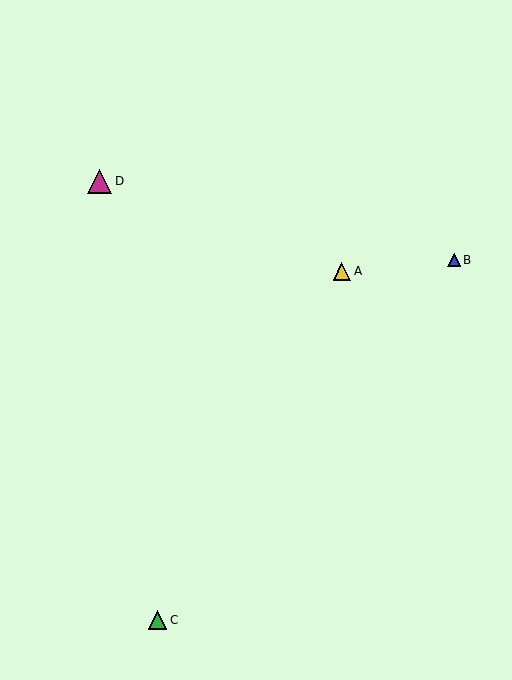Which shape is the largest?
The magenta triangle (labeled D) is the largest.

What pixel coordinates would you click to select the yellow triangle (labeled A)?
Click at (342, 271) to select the yellow triangle A.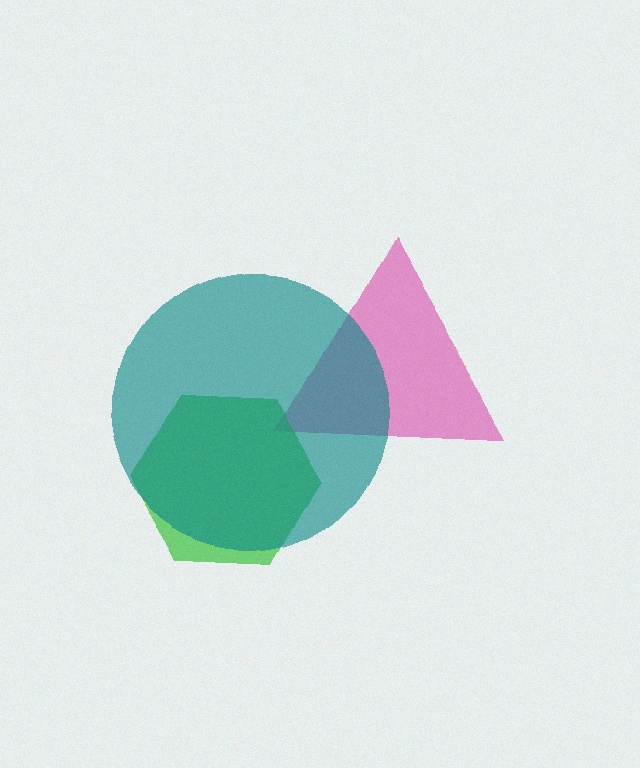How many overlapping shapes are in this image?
There are 3 overlapping shapes in the image.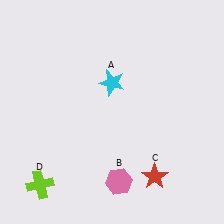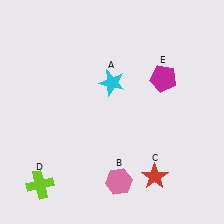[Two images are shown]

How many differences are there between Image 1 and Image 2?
There is 1 difference between the two images.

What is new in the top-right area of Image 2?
A magenta pentagon (E) was added in the top-right area of Image 2.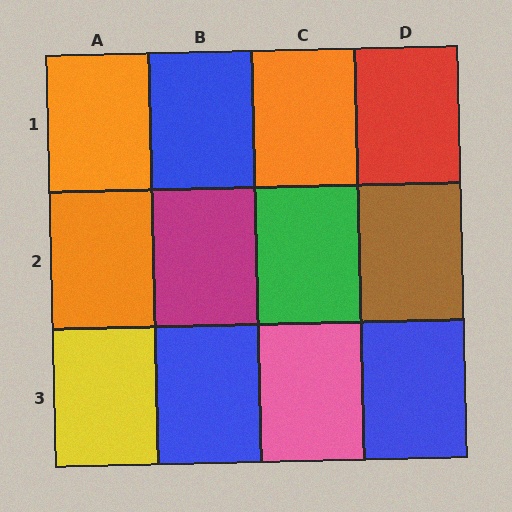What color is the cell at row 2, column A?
Orange.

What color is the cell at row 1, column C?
Orange.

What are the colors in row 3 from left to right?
Yellow, blue, pink, blue.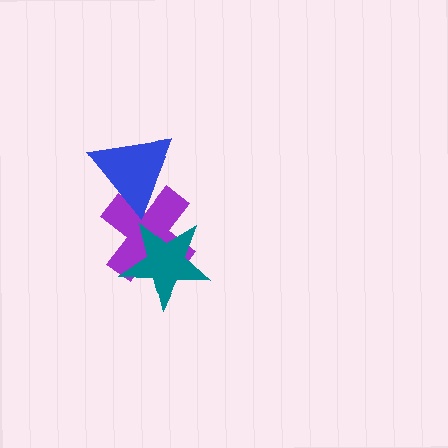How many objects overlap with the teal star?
1 object overlaps with the teal star.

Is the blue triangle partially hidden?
No, no other shape covers it.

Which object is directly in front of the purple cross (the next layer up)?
The blue triangle is directly in front of the purple cross.